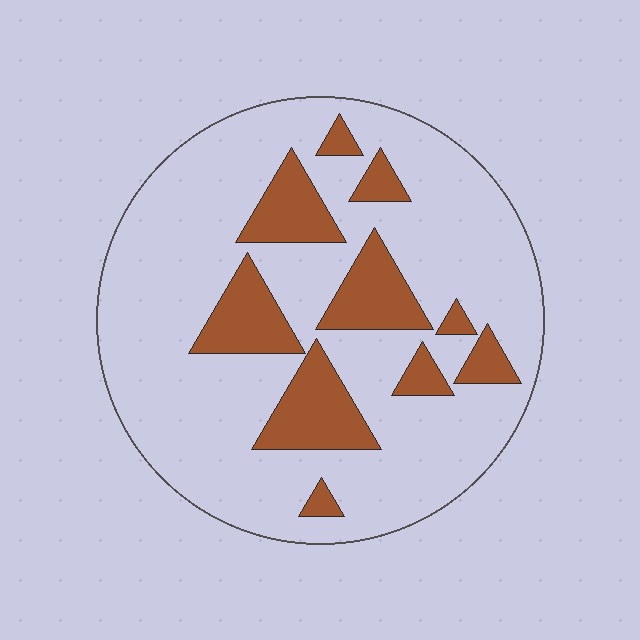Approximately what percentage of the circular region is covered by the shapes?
Approximately 20%.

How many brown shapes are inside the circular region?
10.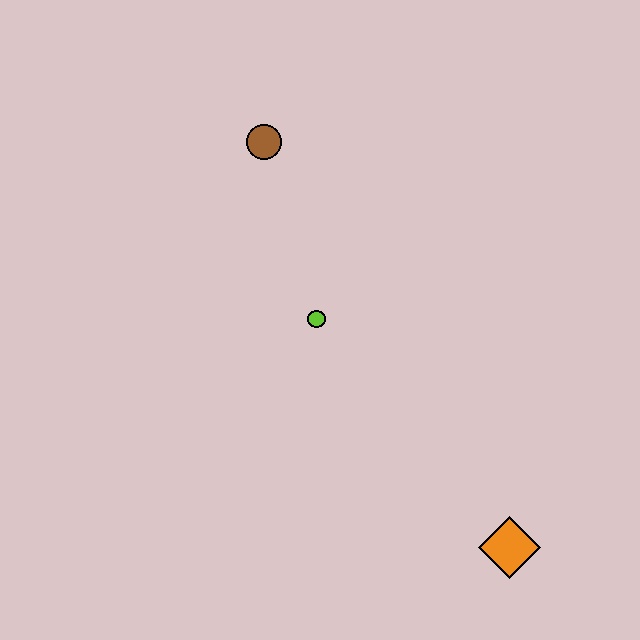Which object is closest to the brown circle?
The lime circle is closest to the brown circle.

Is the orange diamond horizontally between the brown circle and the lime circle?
No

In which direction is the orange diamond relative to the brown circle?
The orange diamond is below the brown circle.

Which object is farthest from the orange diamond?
The brown circle is farthest from the orange diamond.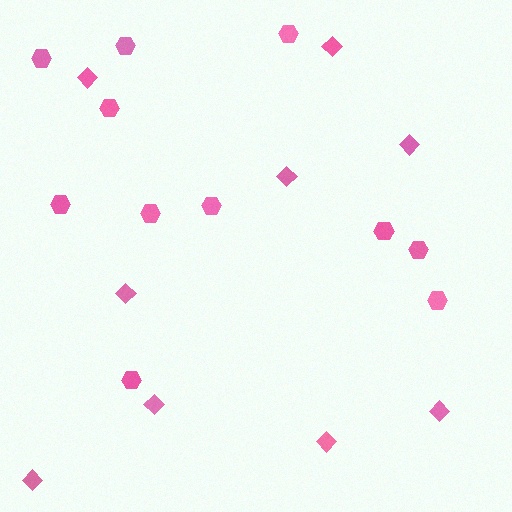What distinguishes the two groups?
There are 2 groups: one group of diamonds (9) and one group of hexagons (11).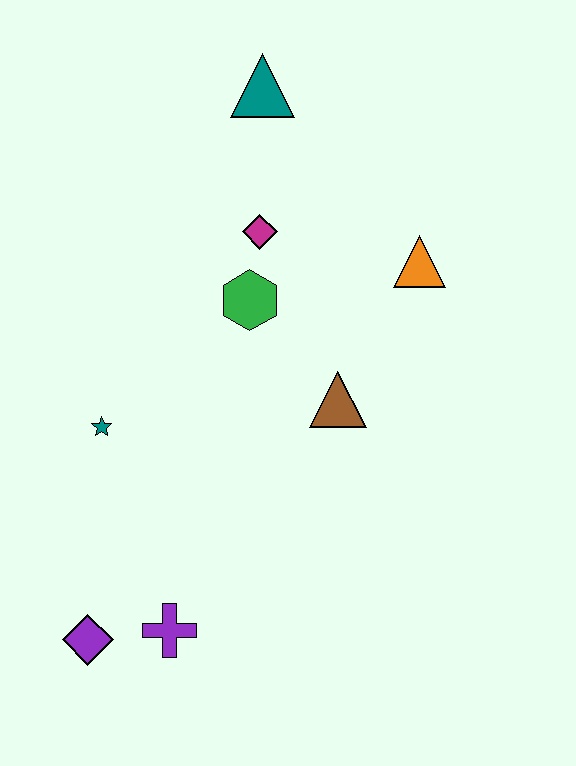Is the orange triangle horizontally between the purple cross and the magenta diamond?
No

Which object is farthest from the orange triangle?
The purple diamond is farthest from the orange triangle.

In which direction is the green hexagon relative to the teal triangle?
The green hexagon is below the teal triangle.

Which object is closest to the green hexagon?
The magenta diamond is closest to the green hexagon.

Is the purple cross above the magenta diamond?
No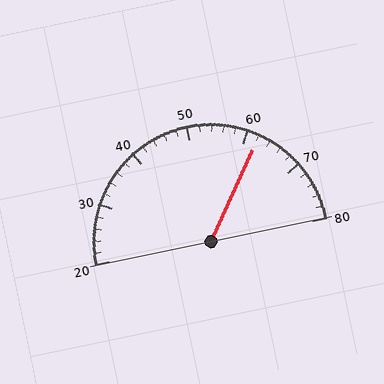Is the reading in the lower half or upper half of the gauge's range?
The reading is in the upper half of the range (20 to 80).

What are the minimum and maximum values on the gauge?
The gauge ranges from 20 to 80.